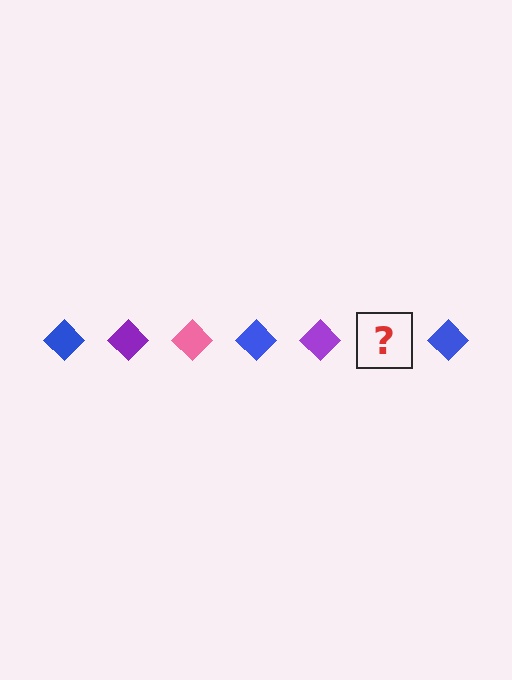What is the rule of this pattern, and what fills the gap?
The rule is that the pattern cycles through blue, purple, pink diamonds. The gap should be filled with a pink diamond.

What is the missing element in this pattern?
The missing element is a pink diamond.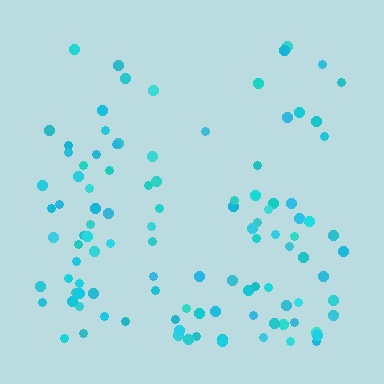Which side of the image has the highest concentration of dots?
The bottom.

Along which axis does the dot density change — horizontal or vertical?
Vertical.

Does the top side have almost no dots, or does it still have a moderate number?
Still a moderate number, just noticeably fewer than the bottom.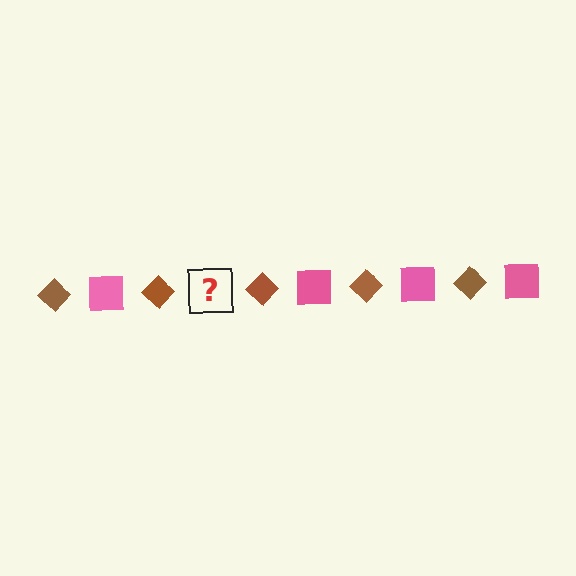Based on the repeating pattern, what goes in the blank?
The blank should be a pink square.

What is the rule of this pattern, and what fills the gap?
The rule is that the pattern alternates between brown diamond and pink square. The gap should be filled with a pink square.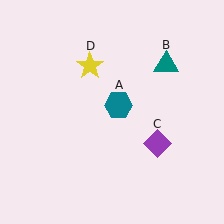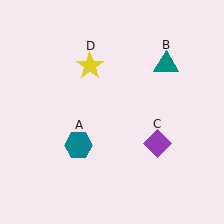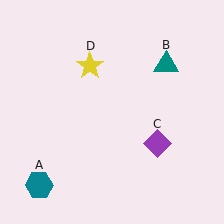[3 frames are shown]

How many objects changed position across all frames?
1 object changed position: teal hexagon (object A).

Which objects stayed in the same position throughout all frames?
Teal triangle (object B) and purple diamond (object C) and yellow star (object D) remained stationary.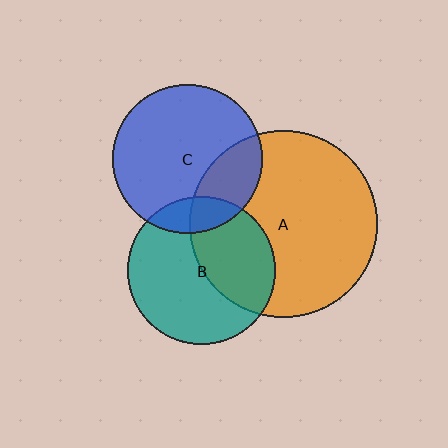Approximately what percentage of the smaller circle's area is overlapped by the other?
Approximately 25%.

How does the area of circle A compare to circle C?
Approximately 1.6 times.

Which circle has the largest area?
Circle A (orange).